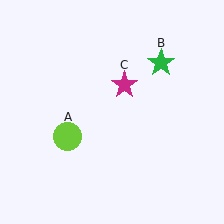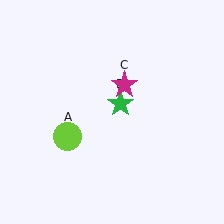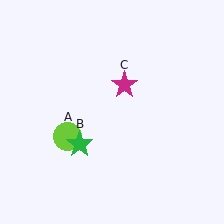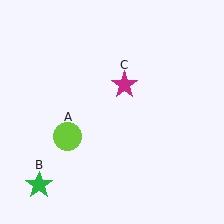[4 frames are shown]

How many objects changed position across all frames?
1 object changed position: green star (object B).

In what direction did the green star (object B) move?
The green star (object B) moved down and to the left.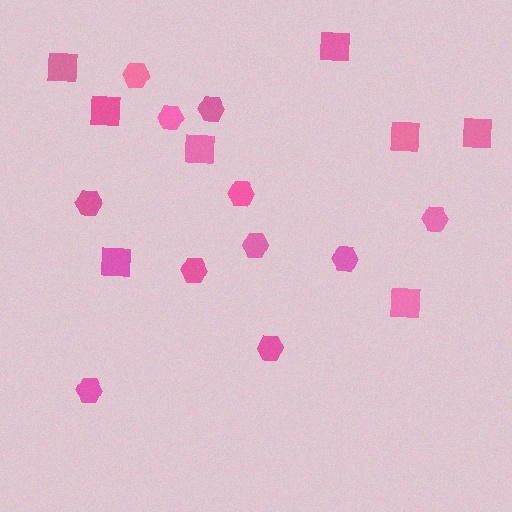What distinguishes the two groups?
There are 2 groups: one group of hexagons (11) and one group of squares (8).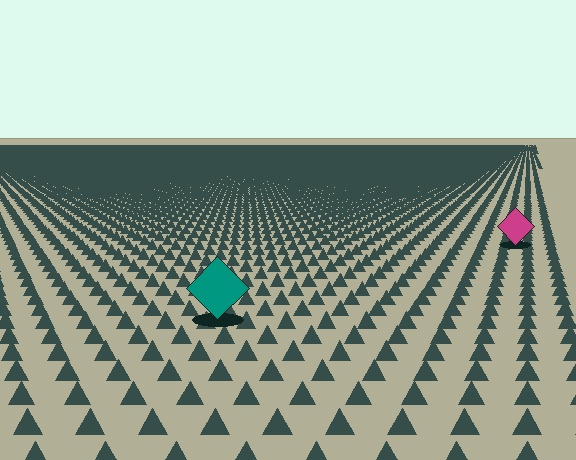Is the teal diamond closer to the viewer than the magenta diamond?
Yes. The teal diamond is closer — you can tell from the texture gradient: the ground texture is coarser near it.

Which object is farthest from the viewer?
The magenta diamond is farthest from the viewer. It appears smaller and the ground texture around it is denser.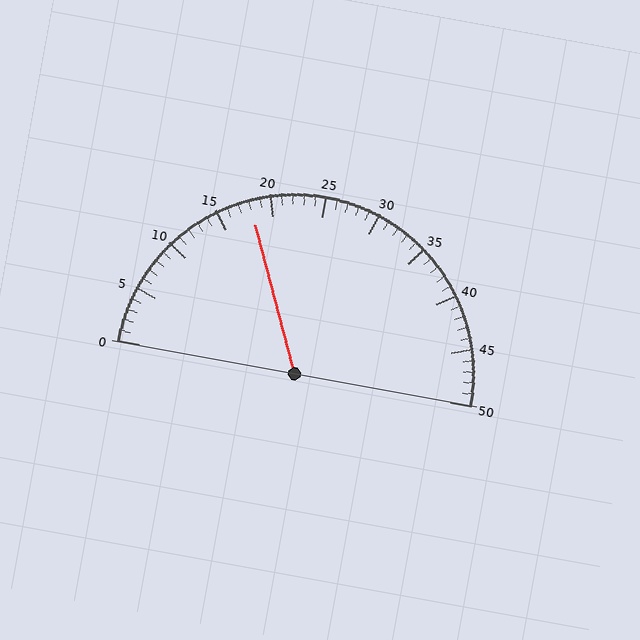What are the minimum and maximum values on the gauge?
The gauge ranges from 0 to 50.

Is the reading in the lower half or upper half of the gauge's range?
The reading is in the lower half of the range (0 to 50).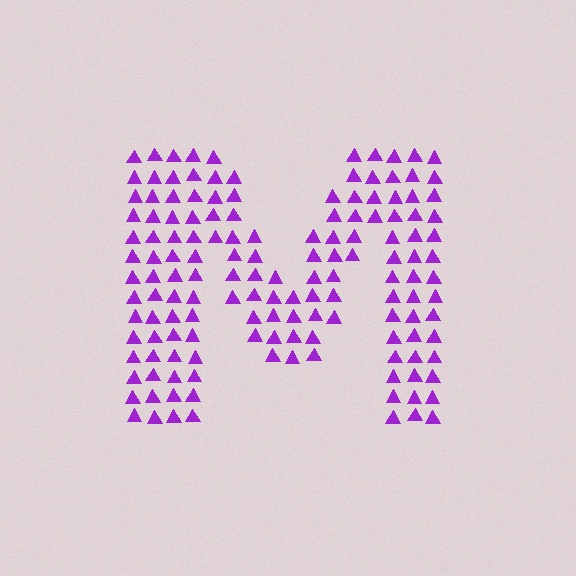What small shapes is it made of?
It is made of small triangles.